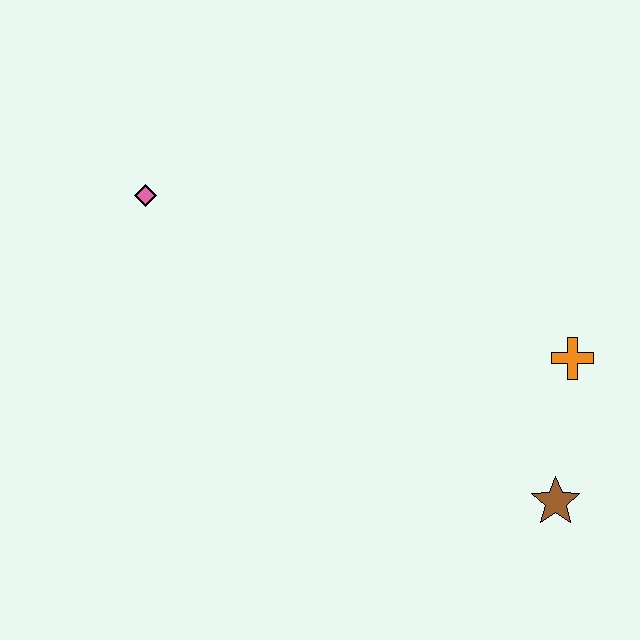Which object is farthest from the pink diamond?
The brown star is farthest from the pink diamond.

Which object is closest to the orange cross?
The brown star is closest to the orange cross.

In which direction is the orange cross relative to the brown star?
The orange cross is above the brown star.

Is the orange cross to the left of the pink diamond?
No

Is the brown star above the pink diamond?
No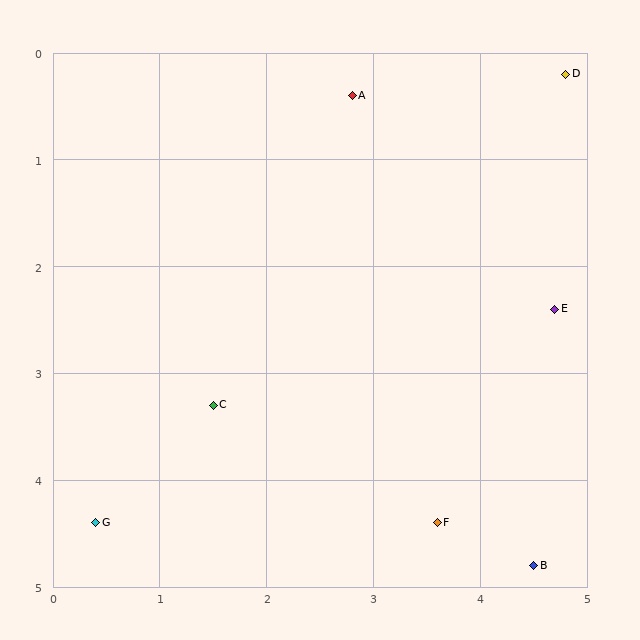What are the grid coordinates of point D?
Point D is at approximately (4.8, 0.2).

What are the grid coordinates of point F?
Point F is at approximately (3.6, 4.4).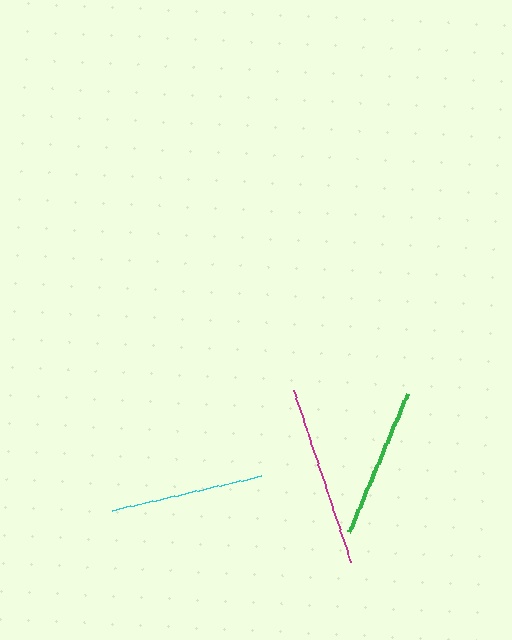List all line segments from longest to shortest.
From longest to shortest: magenta, cyan, green.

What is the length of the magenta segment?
The magenta segment is approximately 181 pixels long.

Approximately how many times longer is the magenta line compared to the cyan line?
The magenta line is approximately 1.2 times the length of the cyan line.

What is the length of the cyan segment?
The cyan segment is approximately 153 pixels long.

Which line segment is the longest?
The magenta line is the longest at approximately 181 pixels.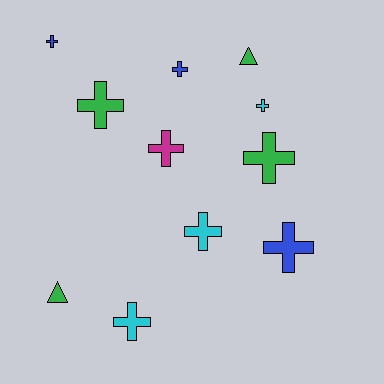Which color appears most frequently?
Green, with 4 objects.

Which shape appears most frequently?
Cross, with 9 objects.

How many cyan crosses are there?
There are 3 cyan crosses.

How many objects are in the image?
There are 11 objects.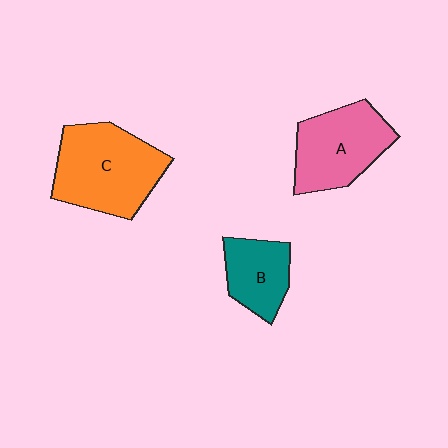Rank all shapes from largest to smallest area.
From largest to smallest: C (orange), A (pink), B (teal).